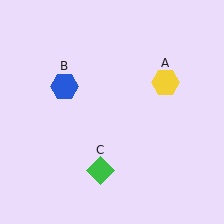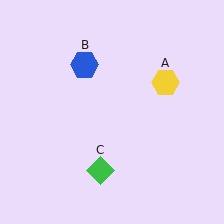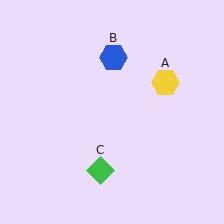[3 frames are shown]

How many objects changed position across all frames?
1 object changed position: blue hexagon (object B).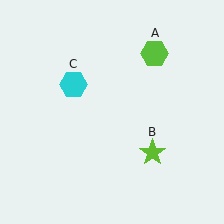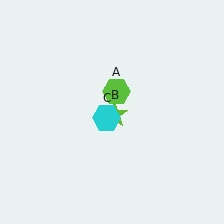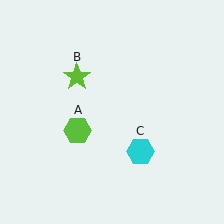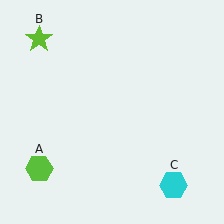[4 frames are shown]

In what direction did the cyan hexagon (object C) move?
The cyan hexagon (object C) moved down and to the right.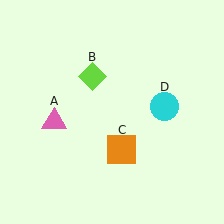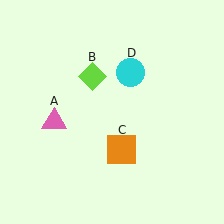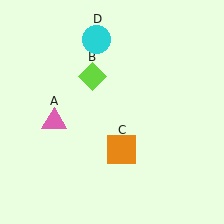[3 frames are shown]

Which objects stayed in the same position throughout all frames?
Pink triangle (object A) and lime diamond (object B) and orange square (object C) remained stationary.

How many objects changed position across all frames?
1 object changed position: cyan circle (object D).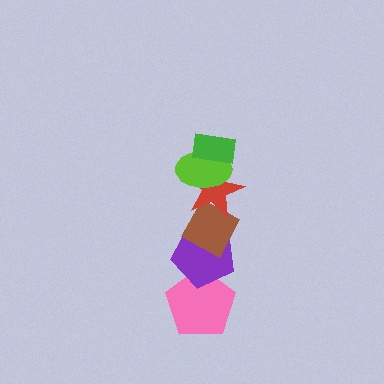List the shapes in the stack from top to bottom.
From top to bottom: the green rectangle, the lime ellipse, the red star, the brown diamond, the purple pentagon, the pink pentagon.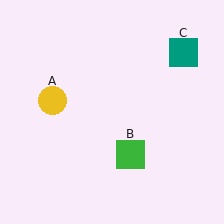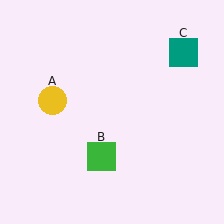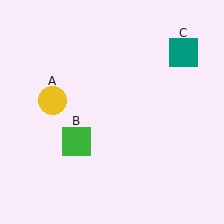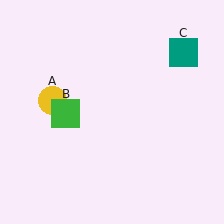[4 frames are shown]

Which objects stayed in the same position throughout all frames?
Yellow circle (object A) and teal square (object C) remained stationary.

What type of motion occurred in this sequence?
The green square (object B) rotated clockwise around the center of the scene.